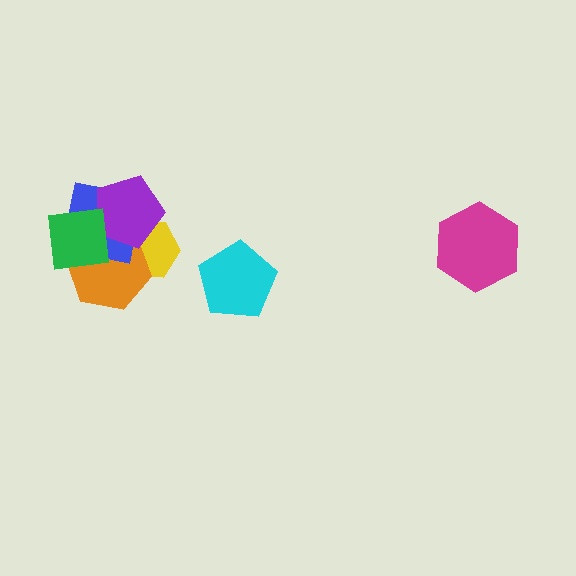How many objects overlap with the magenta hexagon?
0 objects overlap with the magenta hexagon.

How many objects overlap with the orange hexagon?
4 objects overlap with the orange hexagon.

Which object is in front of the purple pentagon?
The green square is in front of the purple pentagon.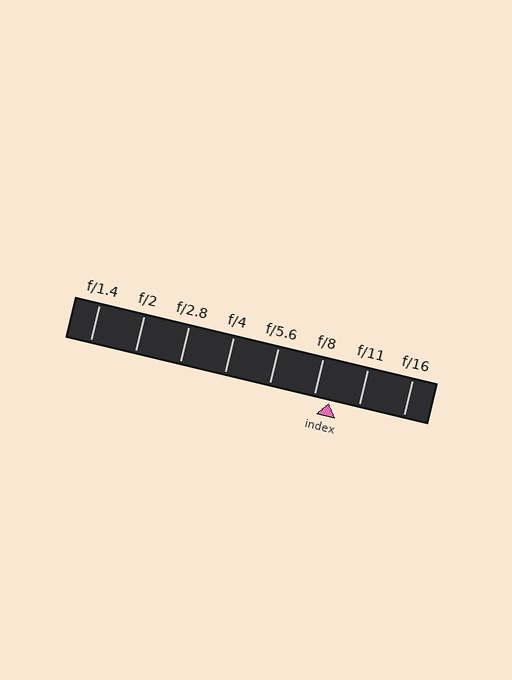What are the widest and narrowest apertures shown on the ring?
The widest aperture shown is f/1.4 and the narrowest is f/16.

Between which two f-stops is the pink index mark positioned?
The index mark is between f/8 and f/11.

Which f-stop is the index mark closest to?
The index mark is closest to f/8.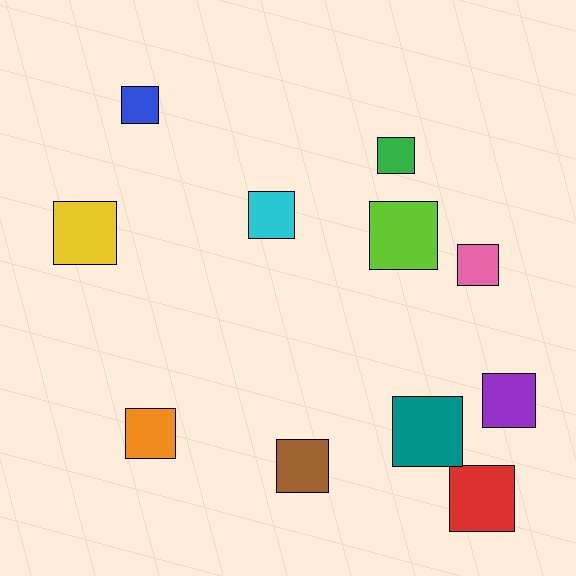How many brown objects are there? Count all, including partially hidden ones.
There is 1 brown object.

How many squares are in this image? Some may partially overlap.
There are 11 squares.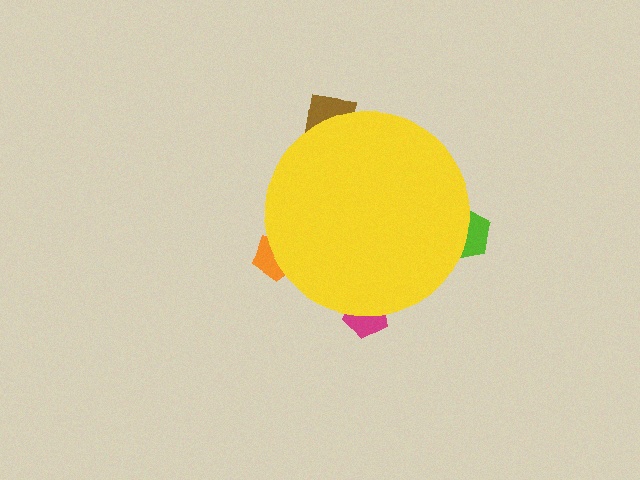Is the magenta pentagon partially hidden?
Yes, the magenta pentagon is partially hidden behind the yellow circle.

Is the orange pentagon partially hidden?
Yes, the orange pentagon is partially hidden behind the yellow circle.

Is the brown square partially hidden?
Yes, the brown square is partially hidden behind the yellow circle.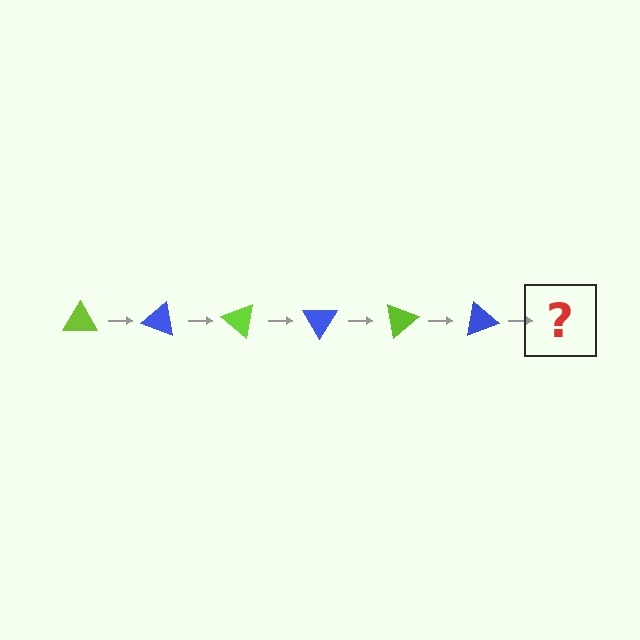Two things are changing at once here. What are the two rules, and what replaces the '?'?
The two rules are that it rotates 20 degrees each step and the color cycles through lime and blue. The '?' should be a lime triangle, rotated 120 degrees from the start.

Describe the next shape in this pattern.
It should be a lime triangle, rotated 120 degrees from the start.